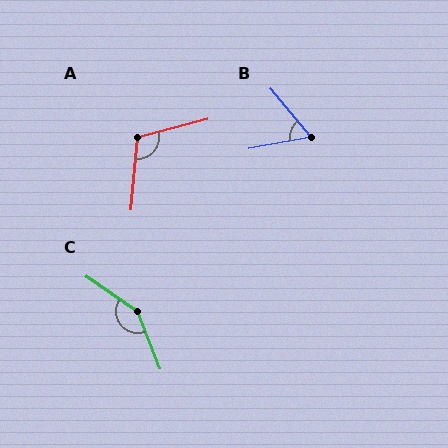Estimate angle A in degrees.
Approximately 110 degrees.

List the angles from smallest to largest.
B (60°), A (110°), C (146°).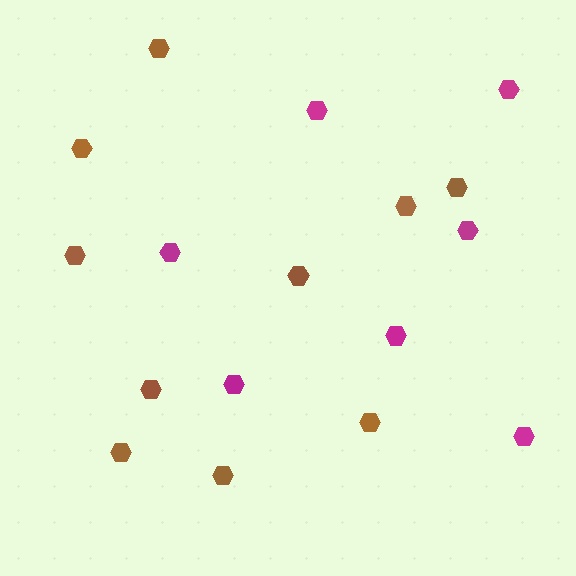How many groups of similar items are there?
There are 2 groups: one group of magenta hexagons (7) and one group of brown hexagons (10).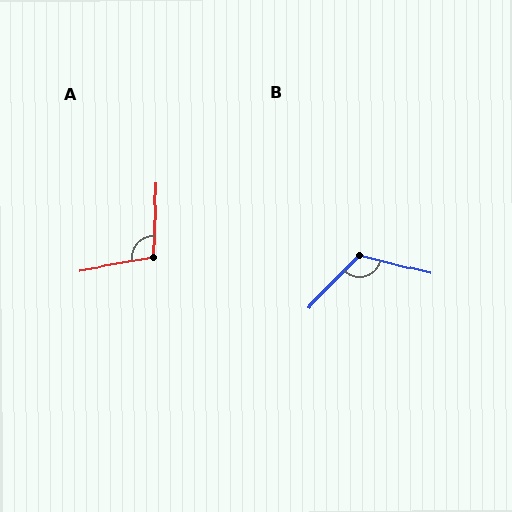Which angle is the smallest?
A, at approximately 102 degrees.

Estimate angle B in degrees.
Approximately 120 degrees.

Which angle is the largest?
B, at approximately 120 degrees.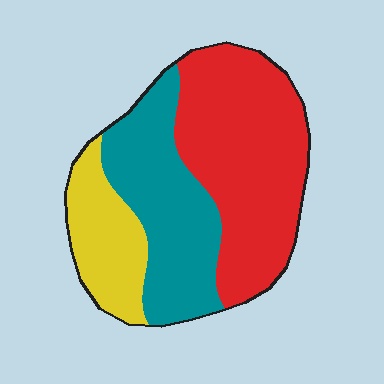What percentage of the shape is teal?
Teal takes up about one third (1/3) of the shape.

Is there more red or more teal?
Red.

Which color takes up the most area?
Red, at roughly 50%.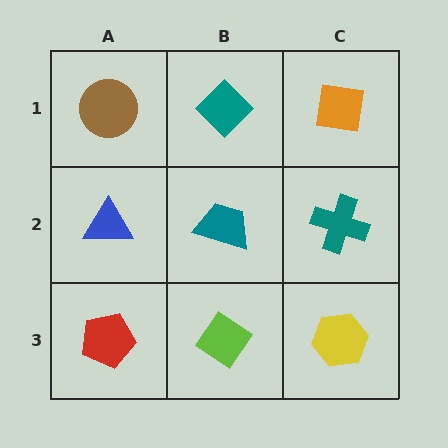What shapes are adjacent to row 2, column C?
An orange square (row 1, column C), a yellow hexagon (row 3, column C), a teal trapezoid (row 2, column B).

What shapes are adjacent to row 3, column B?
A teal trapezoid (row 2, column B), a red pentagon (row 3, column A), a yellow hexagon (row 3, column C).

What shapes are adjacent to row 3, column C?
A teal cross (row 2, column C), a lime diamond (row 3, column B).